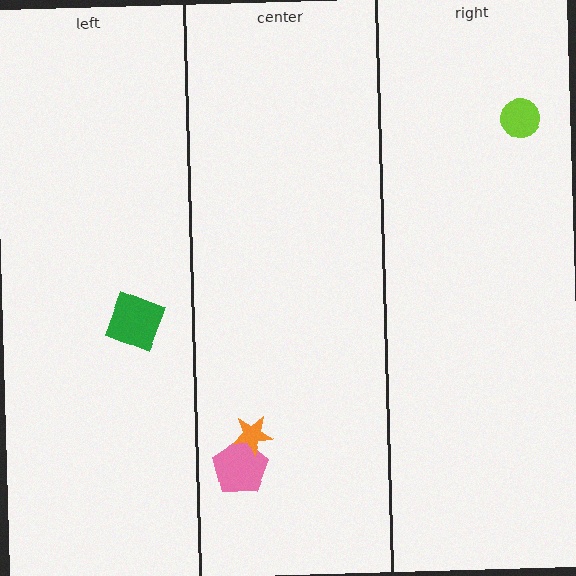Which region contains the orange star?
The center region.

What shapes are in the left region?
The green diamond.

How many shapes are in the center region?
2.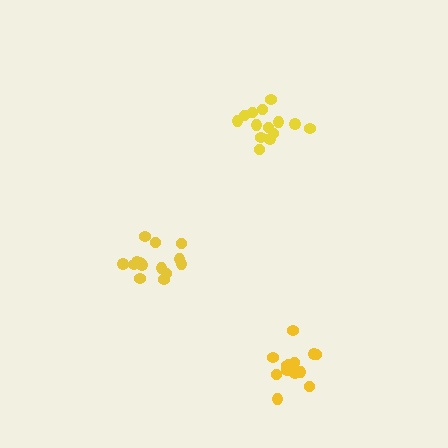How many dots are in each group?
Group 1: 14 dots, Group 2: 13 dots, Group 3: 14 dots (41 total).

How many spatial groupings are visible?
There are 3 spatial groupings.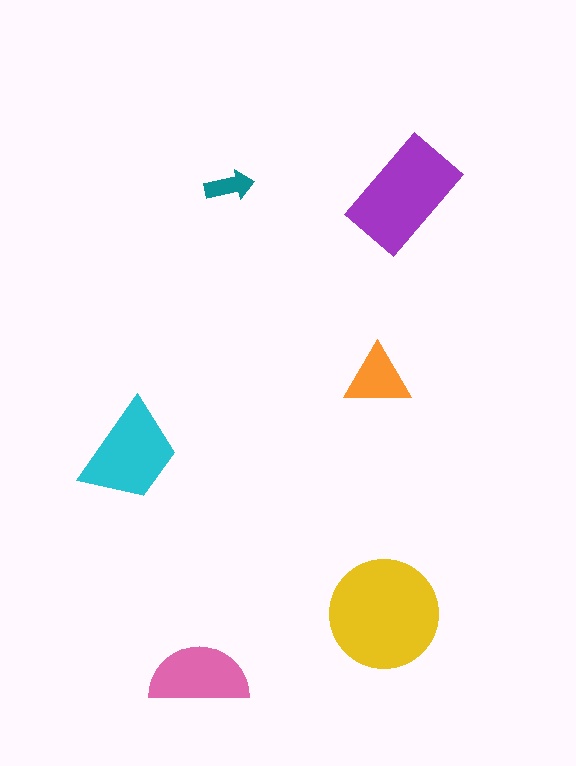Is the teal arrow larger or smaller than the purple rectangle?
Smaller.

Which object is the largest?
The yellow circle.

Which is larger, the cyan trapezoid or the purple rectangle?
The purple rectangle.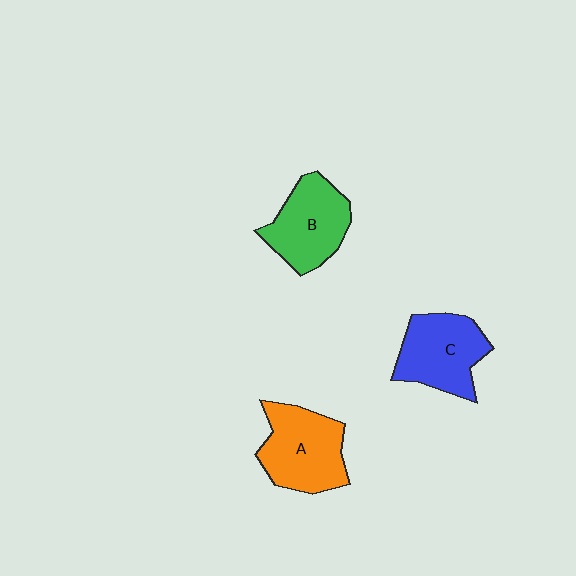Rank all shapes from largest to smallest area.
From largest to smallest: A (orange), C (blue), B (green).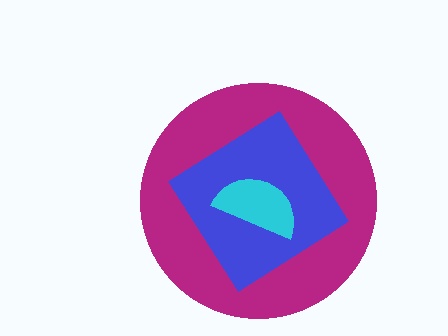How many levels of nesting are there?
3.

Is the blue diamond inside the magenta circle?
Yes.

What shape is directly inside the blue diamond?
The cyan semicircle.